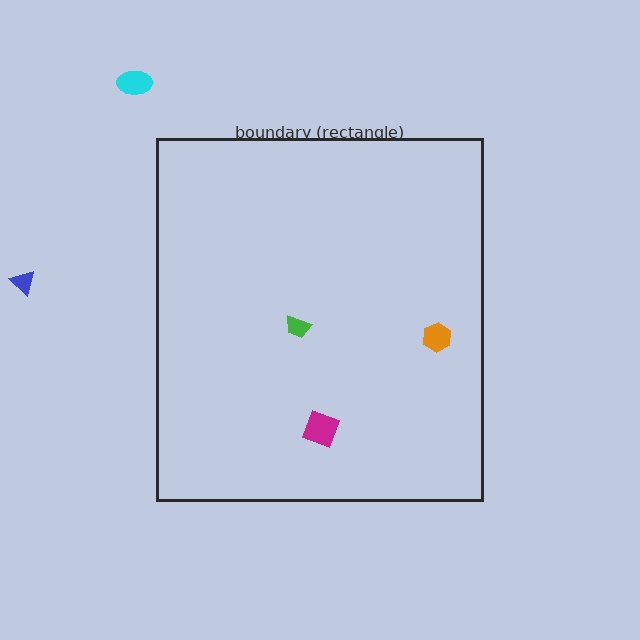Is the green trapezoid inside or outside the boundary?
Inside.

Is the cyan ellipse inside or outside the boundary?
Outside.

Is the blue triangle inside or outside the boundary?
Outside.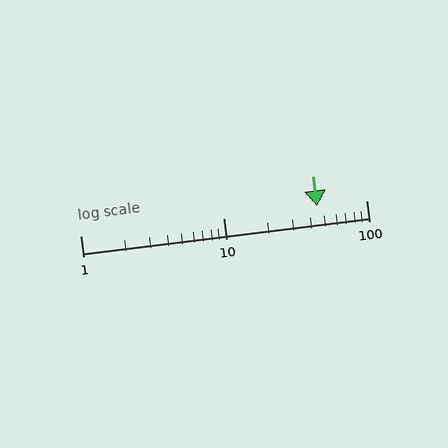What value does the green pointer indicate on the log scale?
The pointer indicates approximately 45.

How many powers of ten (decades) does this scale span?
The scale spans 2 decades, from 1 to 100.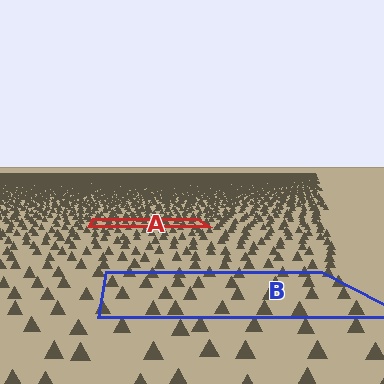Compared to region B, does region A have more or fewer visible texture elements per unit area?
Region A has more texture elements per unit area — they are packed more densely because it is farther away.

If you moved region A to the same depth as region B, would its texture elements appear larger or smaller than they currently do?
They would appear larger. At a closer depth, the same texture elements are projected at a bigger on-screen size.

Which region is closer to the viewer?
Region B is closer. The texture elements there are larger and more spread out.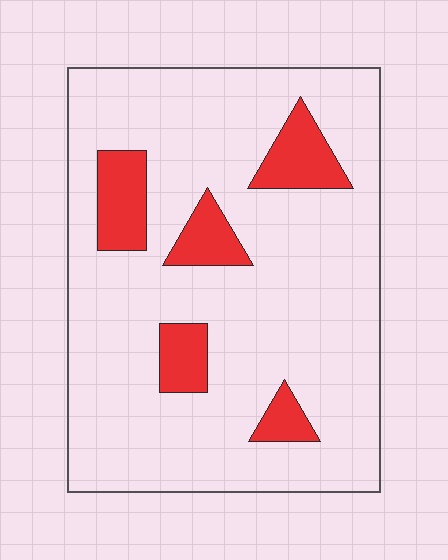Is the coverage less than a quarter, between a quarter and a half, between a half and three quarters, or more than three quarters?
Less than a quarter.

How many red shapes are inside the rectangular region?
5.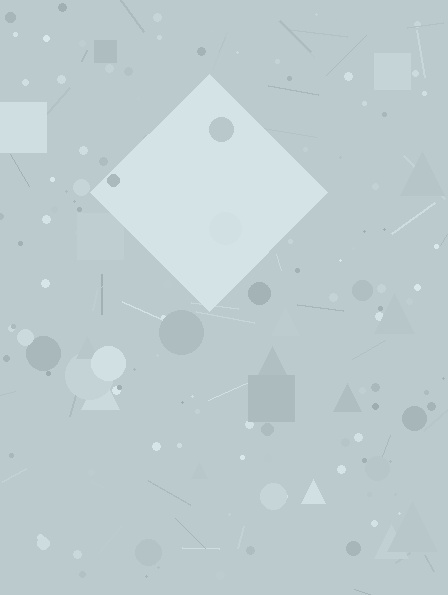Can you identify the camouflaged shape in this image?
The camouflaged shape is a diamond.